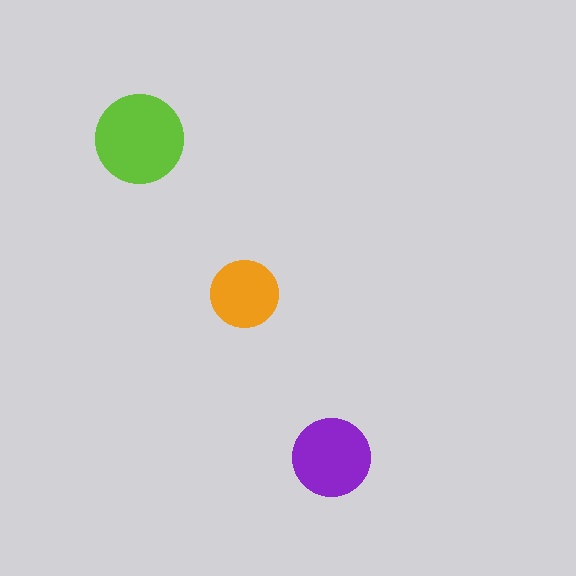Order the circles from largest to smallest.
the lime one, the purple one, the orange one.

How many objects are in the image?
There are 3 objects in the image.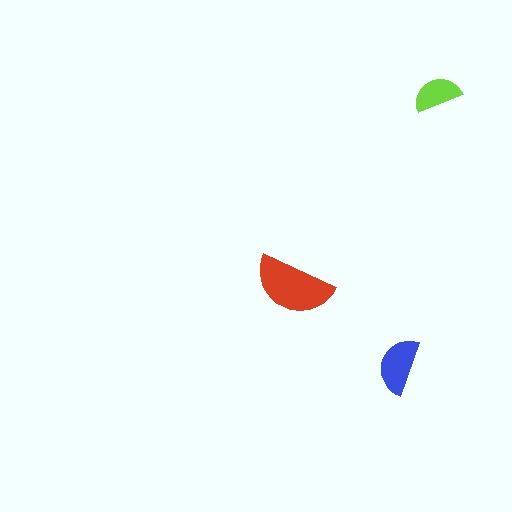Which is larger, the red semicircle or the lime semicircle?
The red one.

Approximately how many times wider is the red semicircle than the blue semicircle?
About 1.5 times wider.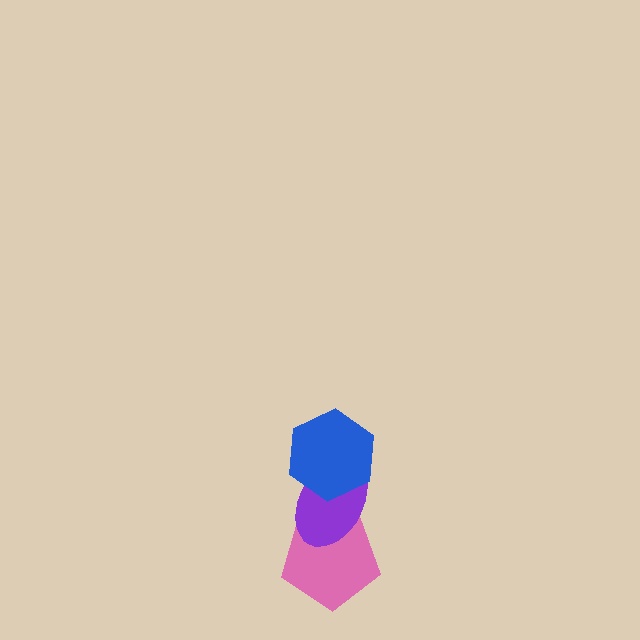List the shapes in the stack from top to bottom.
From top to bottom: the blue hexagon, the purple ellipse, the pink pentagon.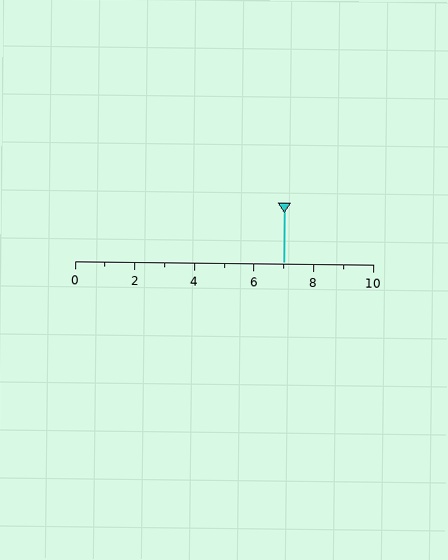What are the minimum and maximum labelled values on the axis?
The axis runs from 0 to 10.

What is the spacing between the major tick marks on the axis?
The major ticks are spaced 2 apart.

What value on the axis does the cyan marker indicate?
The marker indicates approximately 7.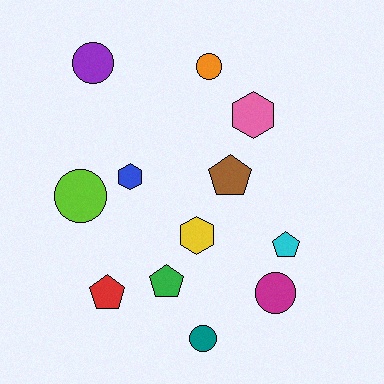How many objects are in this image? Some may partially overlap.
There are 12 objects.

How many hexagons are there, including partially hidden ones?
There are 3 hexagons.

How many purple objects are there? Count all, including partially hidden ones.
There is 1 purple object.